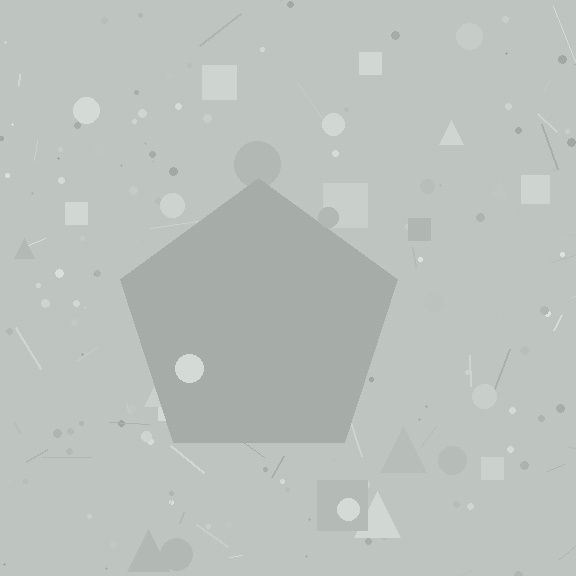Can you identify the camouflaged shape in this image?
The camouflaged shape is a pentagon.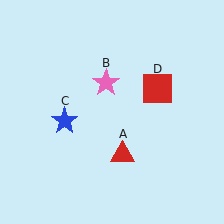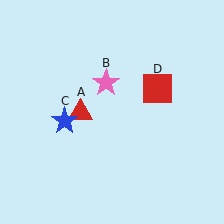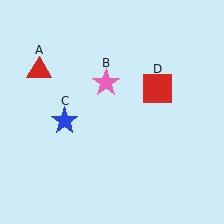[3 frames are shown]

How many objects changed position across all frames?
1 object changed position: red triangle (object A).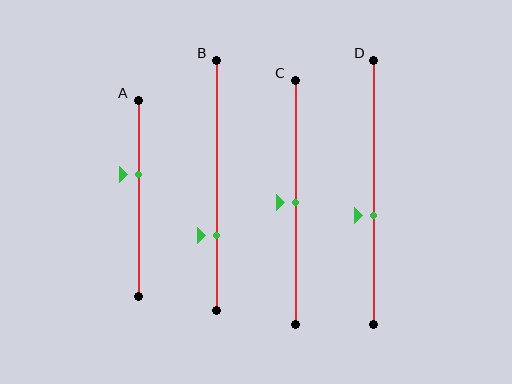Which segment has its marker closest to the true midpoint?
Segment C has its marker closest to the true midpoint.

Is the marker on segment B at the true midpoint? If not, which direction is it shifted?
No, the marker on segment B is shifted downward by about 20% of the segment length.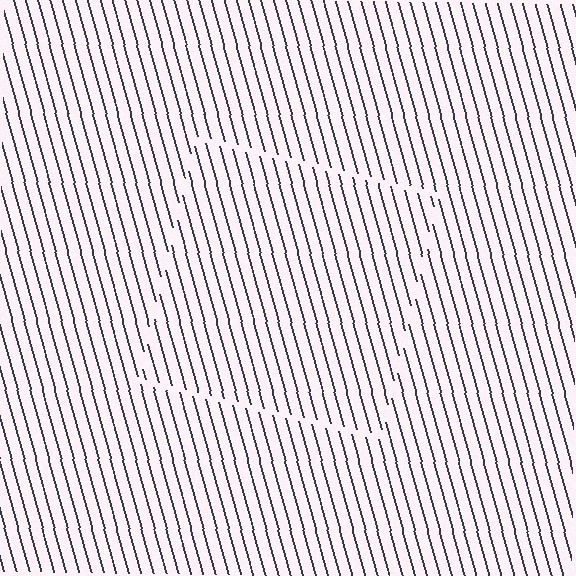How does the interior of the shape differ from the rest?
The interior of the shape contains the same grating, shifted by half a period — the contour is defined by the phase discontinuity where line-ends from the inner and outer gratings abut.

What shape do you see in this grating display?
An illusory square. The interior of the shape contains the same grating, shifted by half a period — the contour is defined by the phase discontinuity where line-ends from the inner and outer gratings abut.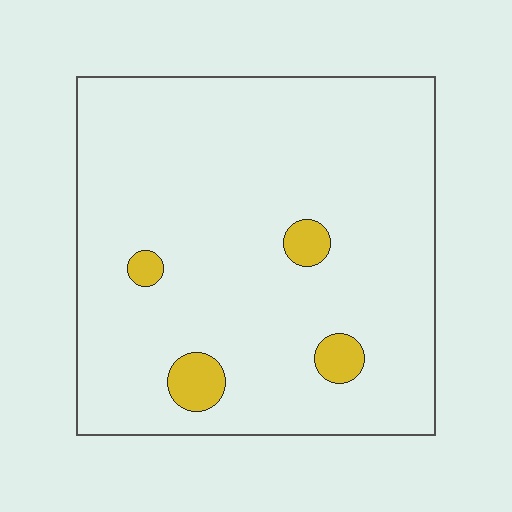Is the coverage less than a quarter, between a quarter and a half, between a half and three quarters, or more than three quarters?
Less than a quarter.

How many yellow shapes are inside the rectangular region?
4.